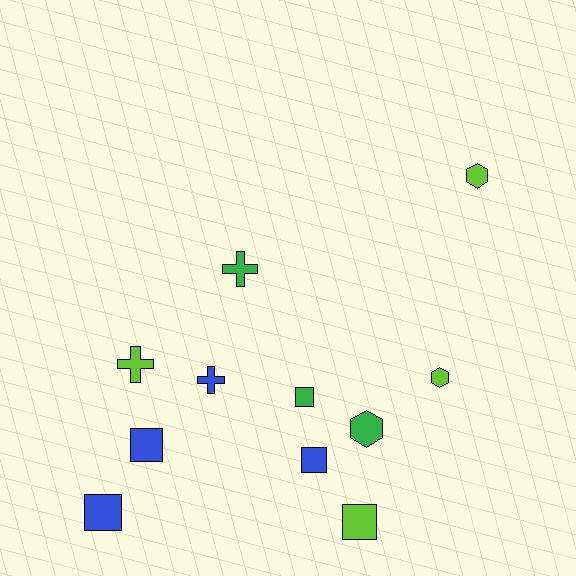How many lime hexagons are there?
There are 2 lime hexagons.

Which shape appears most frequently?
Square, with 5 objects.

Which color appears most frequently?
Blue, with 4 objects.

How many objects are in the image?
There are 11 objects.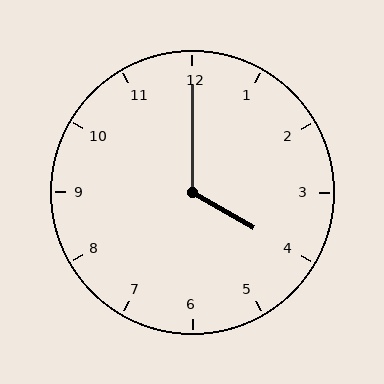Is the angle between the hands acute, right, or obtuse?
It is obtuse.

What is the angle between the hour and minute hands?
Approximately 120 degrees.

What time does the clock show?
4:00.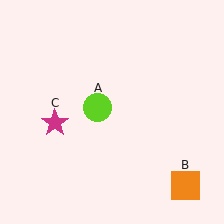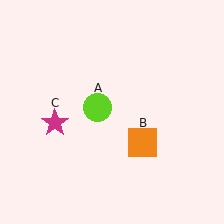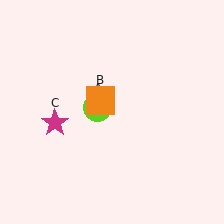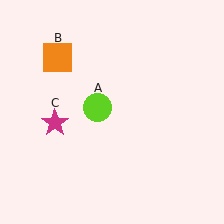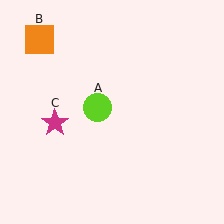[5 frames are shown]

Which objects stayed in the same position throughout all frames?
Lime circle (object A) and magenta star (object C) remained stationary.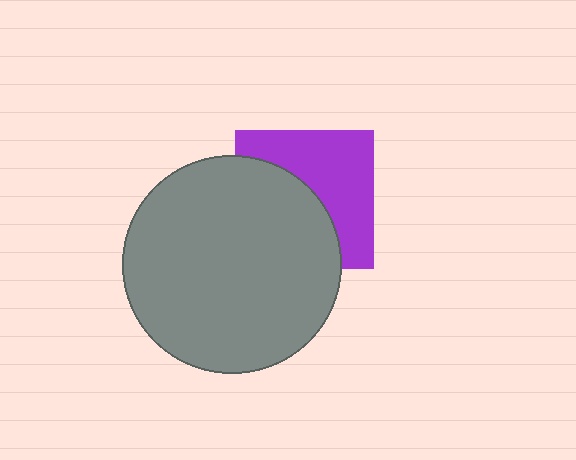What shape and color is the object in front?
The object in front is a gray circle.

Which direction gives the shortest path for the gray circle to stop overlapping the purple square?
Moving toward the lower-left gives the shortest separation.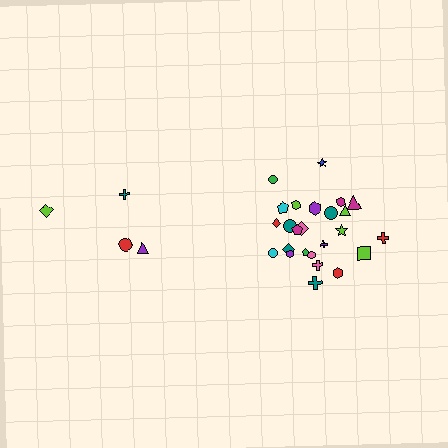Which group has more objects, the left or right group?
The right group.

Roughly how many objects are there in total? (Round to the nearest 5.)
Roughly 30 objects in total.